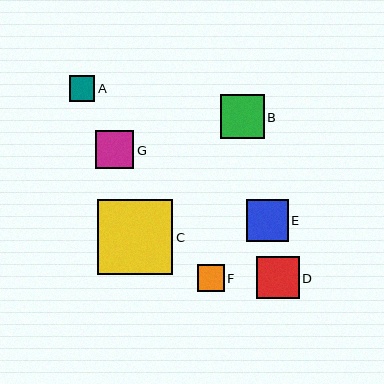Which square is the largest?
Square C is the largest with a size of approximately 75 pixels.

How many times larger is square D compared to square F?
Square D is approximately 1.6 times the size of square F.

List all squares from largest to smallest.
From largest to smallest: C, B, D, E, G, F, A.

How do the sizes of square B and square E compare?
Square B and square E are approximately the same size.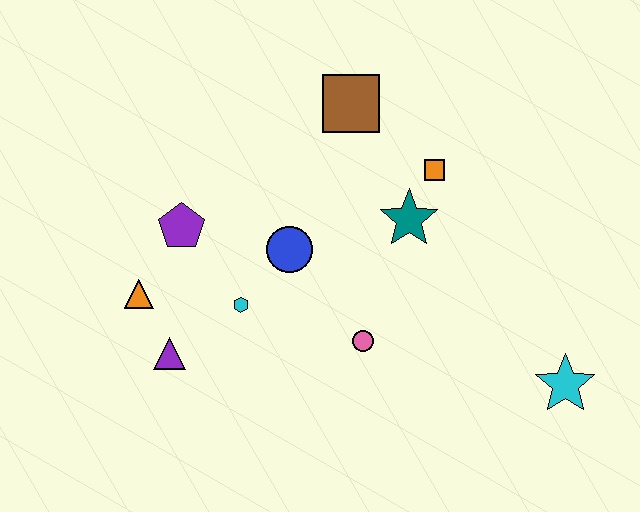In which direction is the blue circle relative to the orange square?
The blue circle is to the left of the orange square.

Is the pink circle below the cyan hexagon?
Yes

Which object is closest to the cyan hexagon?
The blue circle is closest to the cyan hexagon.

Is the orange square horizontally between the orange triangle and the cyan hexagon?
No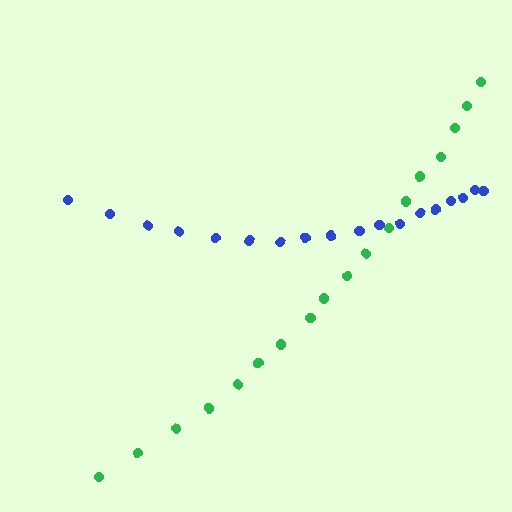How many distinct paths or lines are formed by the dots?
There are 2 distinct paths.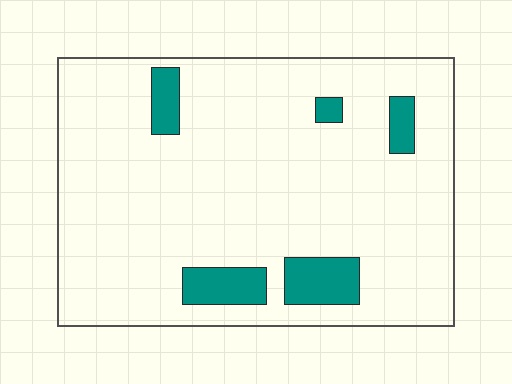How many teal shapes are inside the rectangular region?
5.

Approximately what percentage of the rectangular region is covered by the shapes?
Approximately 10%.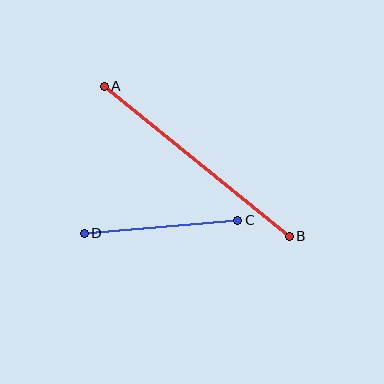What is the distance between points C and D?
The distance is approximately 154 pixels.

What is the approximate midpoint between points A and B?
The midpoint is at approximately (197, 161) pixels.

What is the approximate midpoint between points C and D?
The midpoint is at approximately (161, 227) pixels.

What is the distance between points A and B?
The distance is approximately 238 pixels.